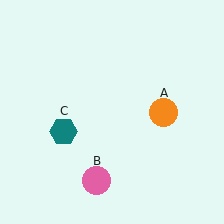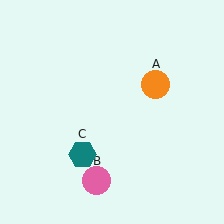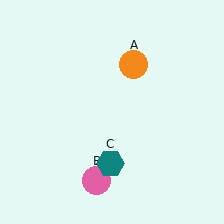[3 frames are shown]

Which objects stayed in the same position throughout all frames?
Pink circle (object B) remained stationary.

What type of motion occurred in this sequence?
The orange circle (object A), teal hexagon (object C) rotated counterclockwise around the center of the scene.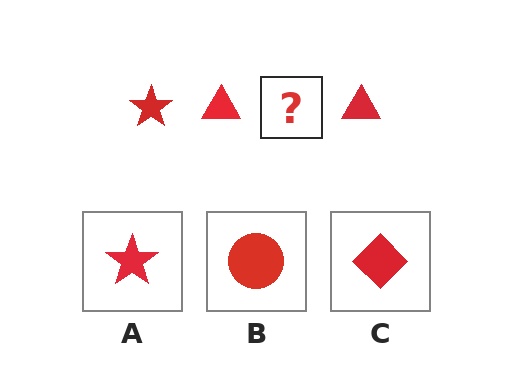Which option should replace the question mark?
Option A.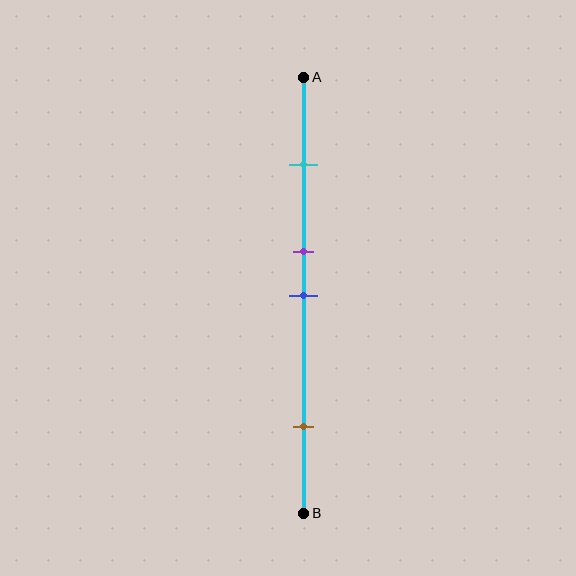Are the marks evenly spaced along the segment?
No, the marks are not evenly spaced.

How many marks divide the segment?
There are 4 marks dividing the segment.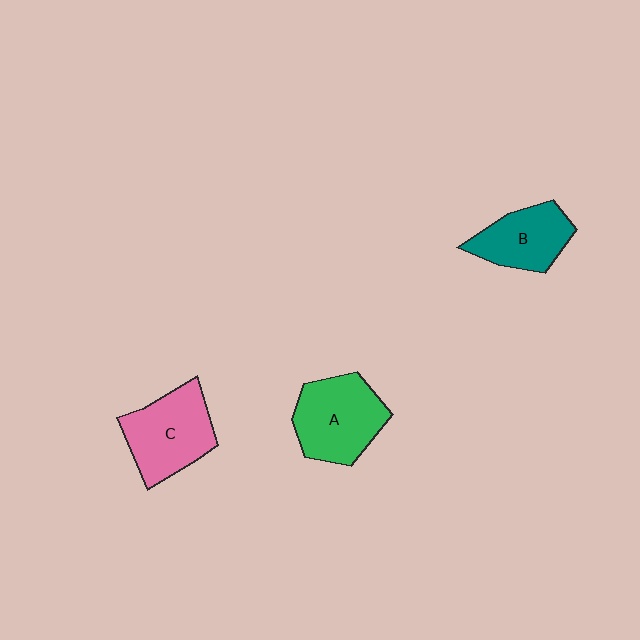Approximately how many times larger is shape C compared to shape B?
Approximately 1.3 times.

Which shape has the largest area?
Shape A (green).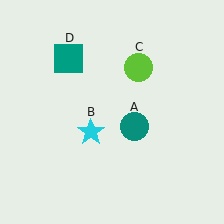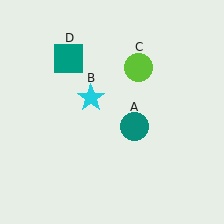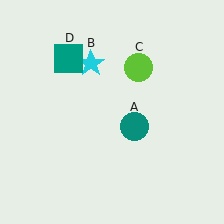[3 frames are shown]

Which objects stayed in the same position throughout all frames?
Teal circle (object A) and lime circle (object C) and teal square (object D) remained stationary.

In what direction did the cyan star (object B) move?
The cyan star (object B) moved up.